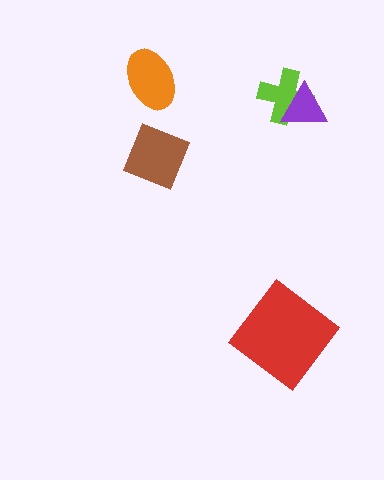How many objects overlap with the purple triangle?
1 object overlaps with the purple triangle.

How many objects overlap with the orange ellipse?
0 objects overlap with the orange ellipse.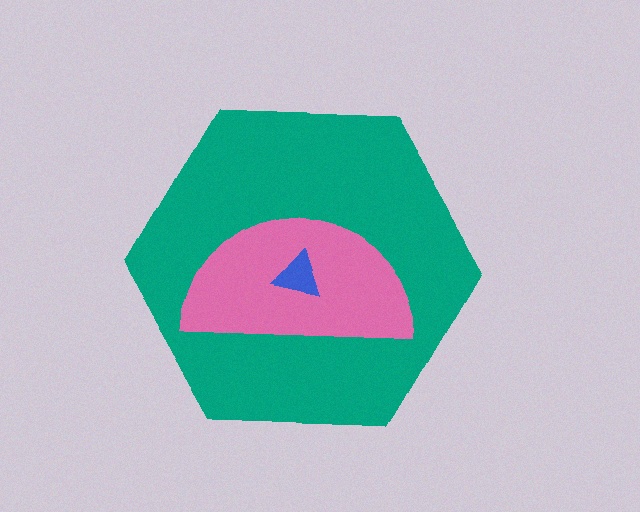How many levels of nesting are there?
3.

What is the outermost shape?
The teal hexagon.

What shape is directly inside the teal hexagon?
The pink semicircle.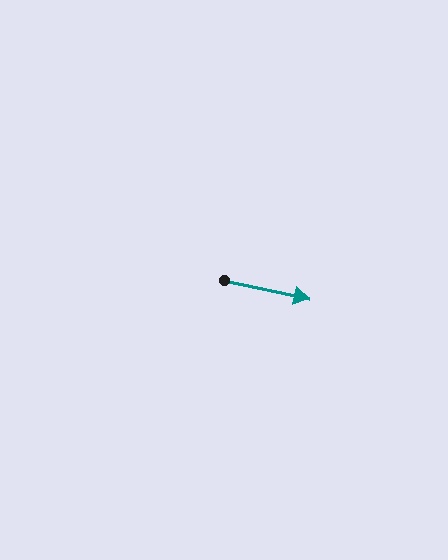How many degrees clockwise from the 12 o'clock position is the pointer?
Approximately 102 degrees.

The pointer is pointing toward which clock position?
Roughly 3 o'clock.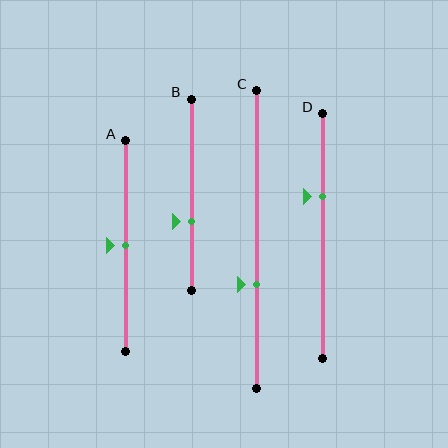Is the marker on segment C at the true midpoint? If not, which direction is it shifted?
No, the marker on segment C is shifted downward by about 15% of the segment length.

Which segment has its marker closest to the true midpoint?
Segment A has its marker closest to the true midpoint.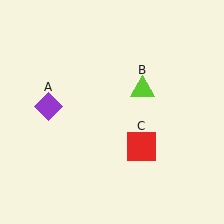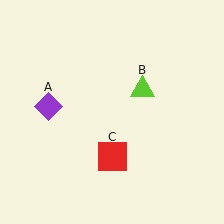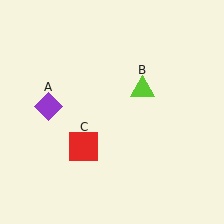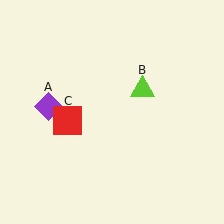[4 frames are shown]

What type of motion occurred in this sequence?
The red square (object C) rotated clockwise around the center of the scene.